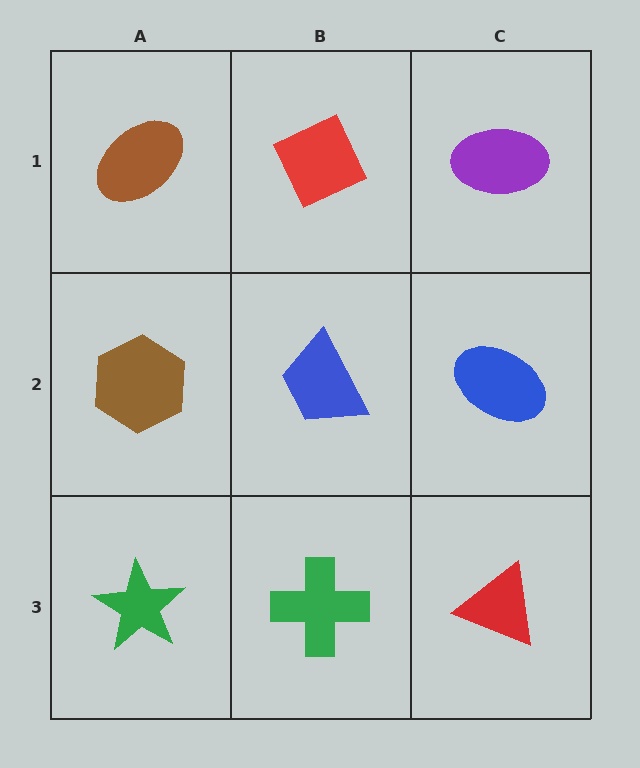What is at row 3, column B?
A green cross.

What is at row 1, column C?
A purple ellipse.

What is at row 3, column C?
A red triangle.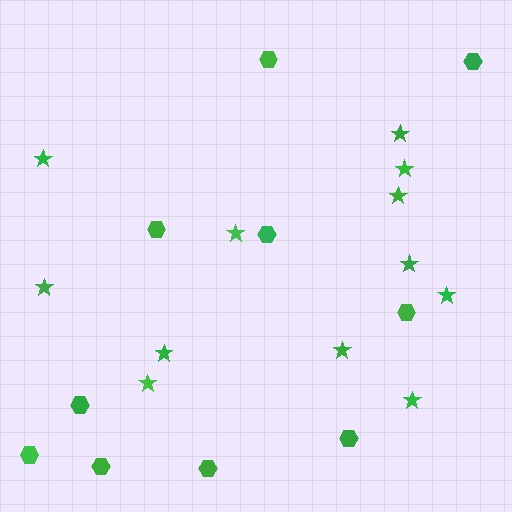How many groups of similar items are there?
There are 2 groups: one group of hexagons (10) and one group of stars (12).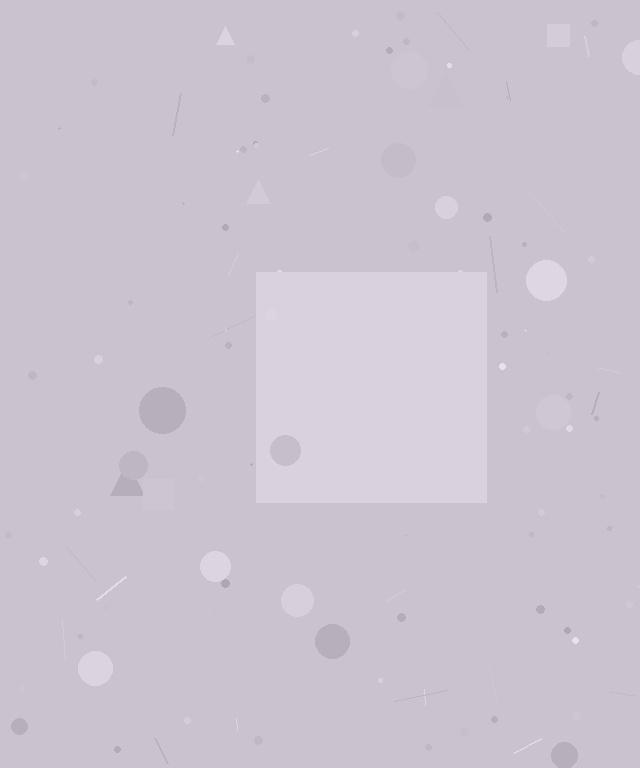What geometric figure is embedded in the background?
A square is embedded in the background.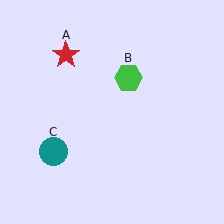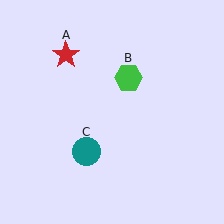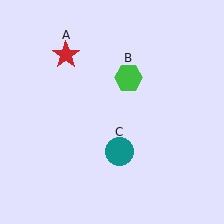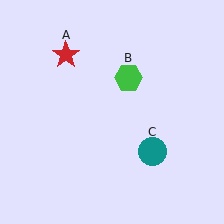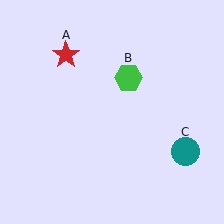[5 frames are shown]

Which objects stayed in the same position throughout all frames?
Red star (object A) and green hexagon (object B) remained stationary.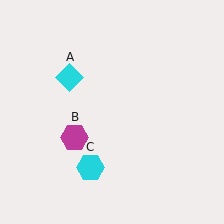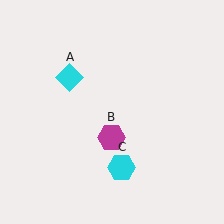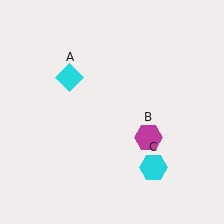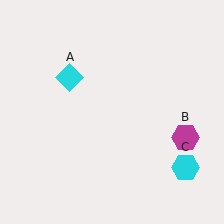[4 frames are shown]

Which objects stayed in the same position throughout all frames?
Cyan diamond (object A) remained stationary.